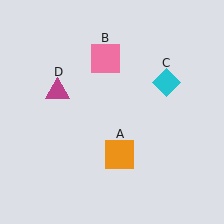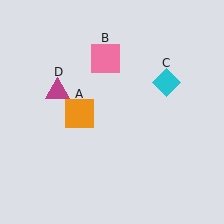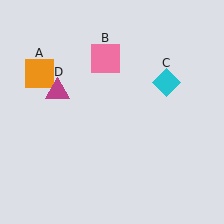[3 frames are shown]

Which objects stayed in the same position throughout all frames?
Pink square (object B) and cyan diamond (object C) and magenta triangle (object D) remained stationary.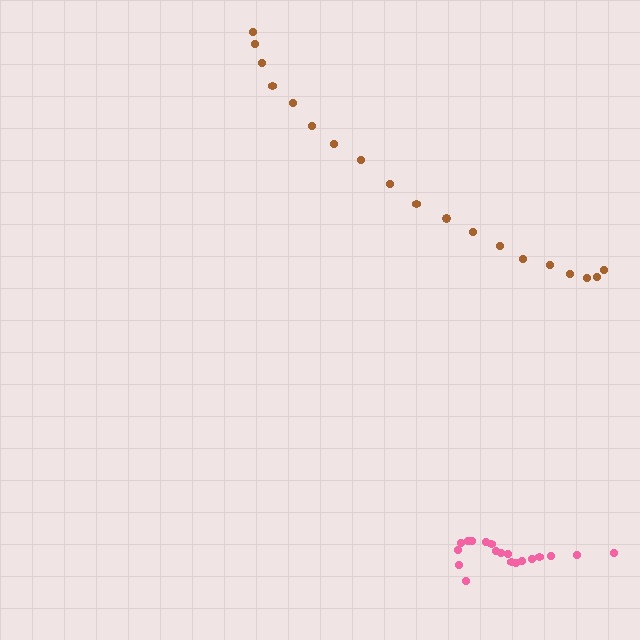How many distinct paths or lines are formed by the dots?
There are 2 distinct paths.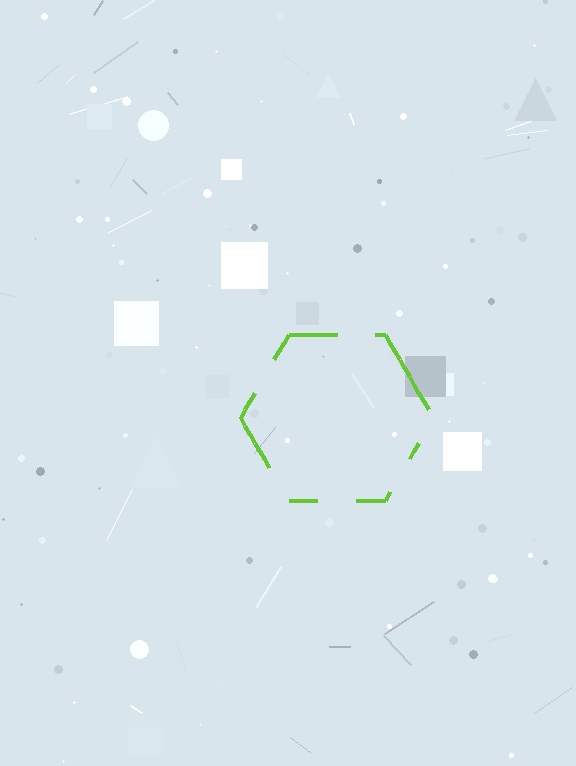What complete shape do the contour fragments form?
The contour fragments form a hexagon.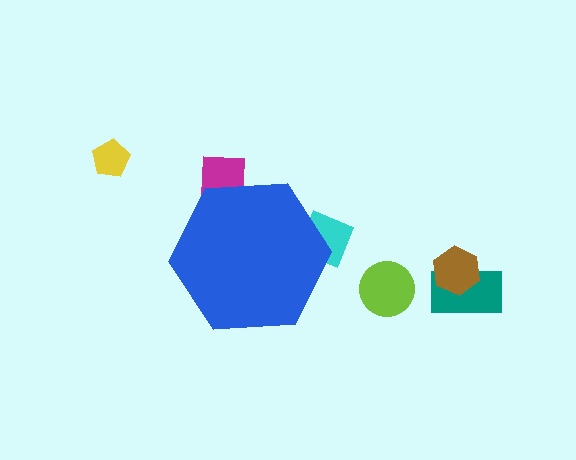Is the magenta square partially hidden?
Yes, the magenta square is partially hidden behind the blue hexagon.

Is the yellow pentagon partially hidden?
No, the yellow pentagon is fully visible.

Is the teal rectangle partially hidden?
No, the teal rectangle is fully visible.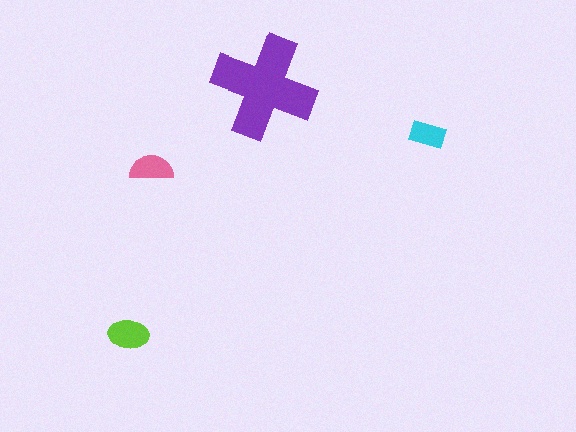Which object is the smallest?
The cyan rectangle.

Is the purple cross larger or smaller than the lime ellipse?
Larger.